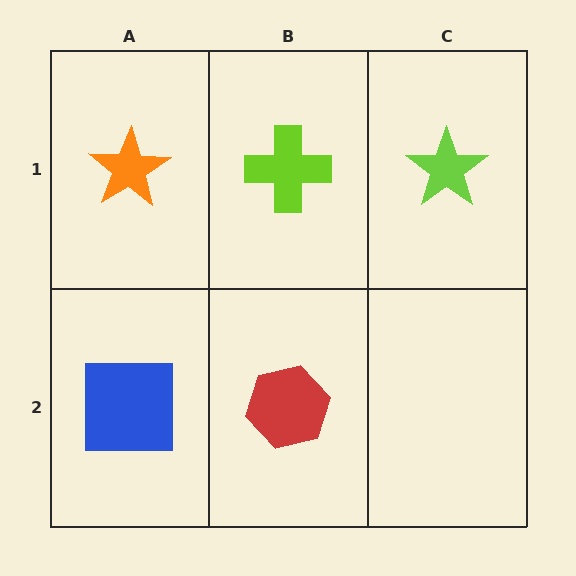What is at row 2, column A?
A blue square.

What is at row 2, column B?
A red hexagon.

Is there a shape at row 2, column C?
No, that cell is empty.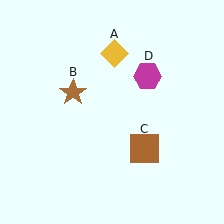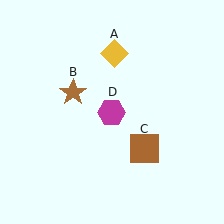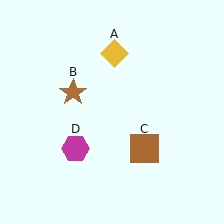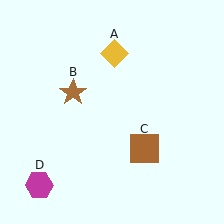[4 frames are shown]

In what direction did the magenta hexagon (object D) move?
The magenta hexagon (object D) moved down and to the left.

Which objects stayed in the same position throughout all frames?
Yellow diamond (object A) and brown star (object B) and brown square (object C) remained stationary.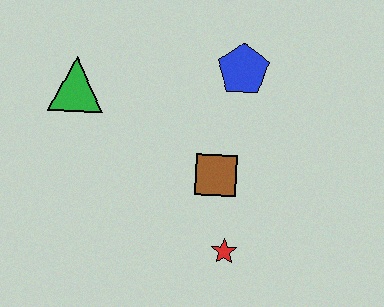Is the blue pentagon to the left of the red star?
No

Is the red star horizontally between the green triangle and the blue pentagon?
Yes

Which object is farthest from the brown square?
The green triangle is farthest from the brown square.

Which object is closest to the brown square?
The red star is closest to the brown square.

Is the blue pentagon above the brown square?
Yes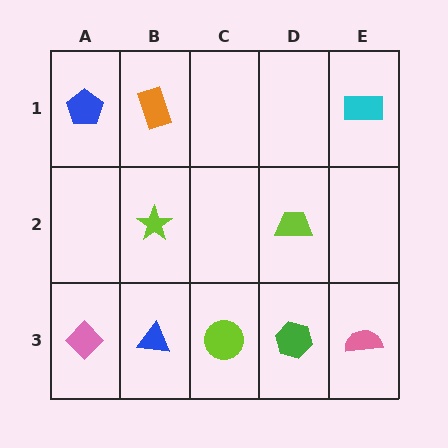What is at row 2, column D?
A lime trapezoid.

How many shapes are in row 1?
3 shapes.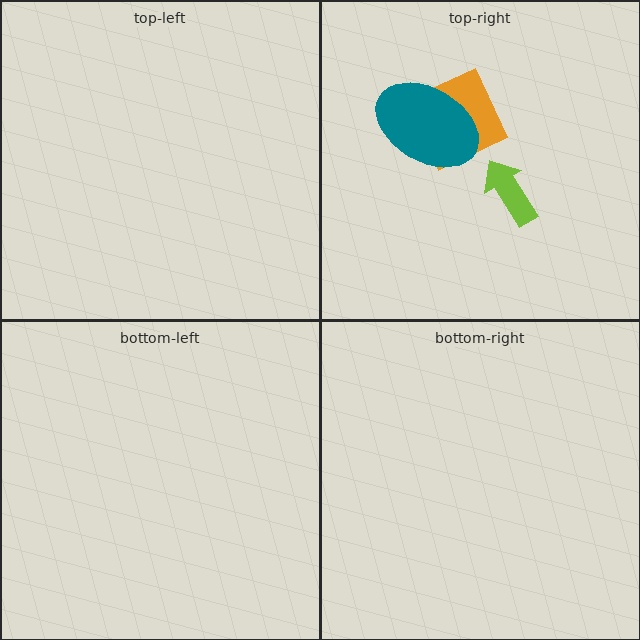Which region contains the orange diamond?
The top-right region.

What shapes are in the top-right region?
The orange diamond, the lime arrow, the teal ellipse.